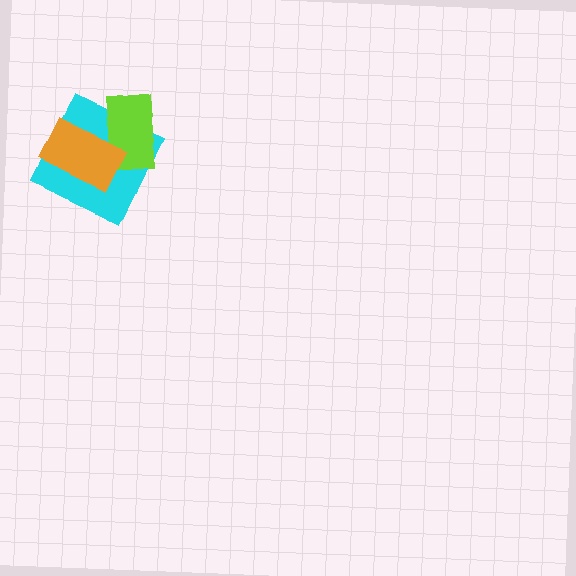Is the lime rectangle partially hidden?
Yes, it is partially covered by another shape.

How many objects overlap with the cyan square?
2 objects overlap with the cyan square.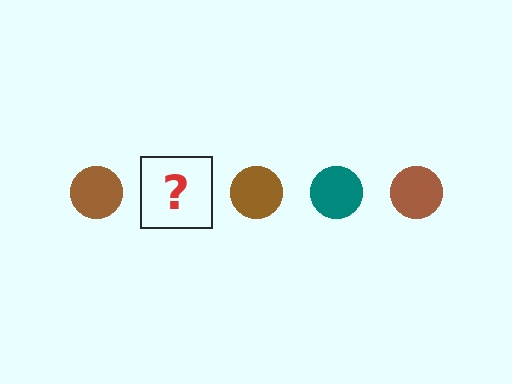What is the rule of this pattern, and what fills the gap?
The rule is that the pattern cycles through brown, teal circles. The gap should be filled with a teal circle.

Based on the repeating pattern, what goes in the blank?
The blank should be a teal circle.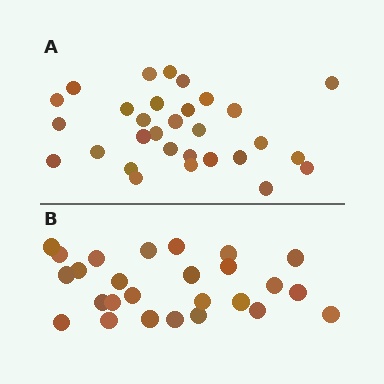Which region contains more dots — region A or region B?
Region A (the top region) has more dots.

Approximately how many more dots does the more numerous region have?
Region A has about 4 more dots than region B.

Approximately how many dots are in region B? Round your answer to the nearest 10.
About 30 dots. (The exact count is 26, which rounds to 30.)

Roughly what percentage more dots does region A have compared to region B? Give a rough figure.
About 15% more.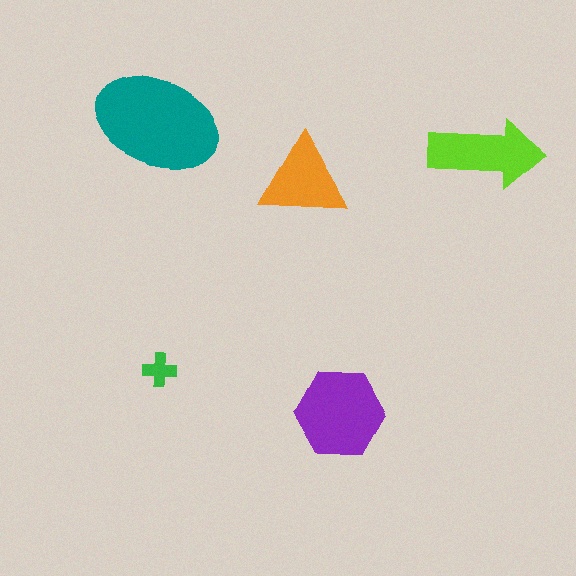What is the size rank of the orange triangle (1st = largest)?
4th.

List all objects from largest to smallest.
The teal ellipse, the purple hexagon, the lime arrow, the orange triangle, the green cross.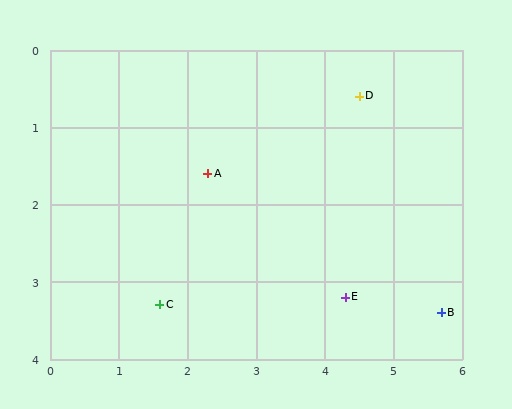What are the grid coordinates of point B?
Point B is at approximately (5.7, 3.4).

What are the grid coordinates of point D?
Point D is at approximately (4.5, 0.6).